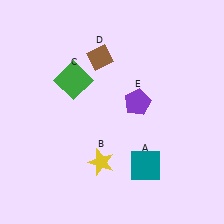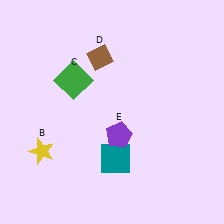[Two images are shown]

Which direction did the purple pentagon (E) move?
The purple pentagon (E) moved down.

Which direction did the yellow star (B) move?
The yellow star (B) moved left.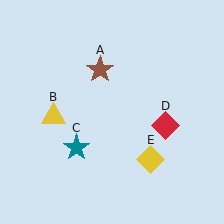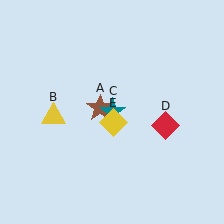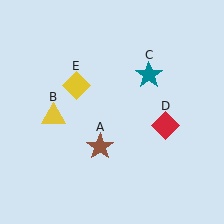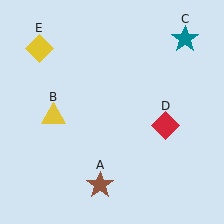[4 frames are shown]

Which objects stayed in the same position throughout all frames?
Yellow triangle (object B) and red diamond (object D) remained stationary.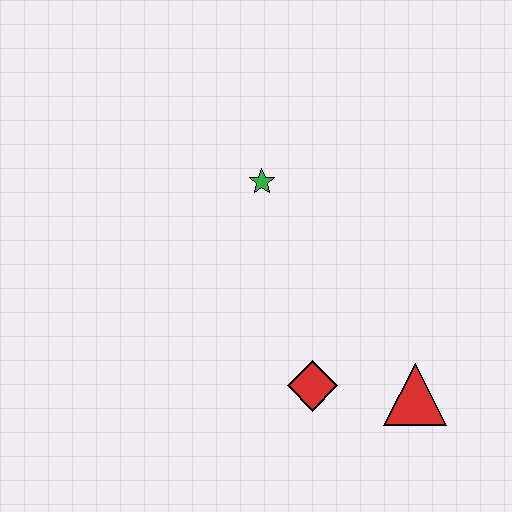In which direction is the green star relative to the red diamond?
The green star is above the red diamond.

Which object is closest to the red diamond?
The red triangle is closest to the red diamond.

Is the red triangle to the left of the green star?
No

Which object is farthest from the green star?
The red triangle is farthest from the green star.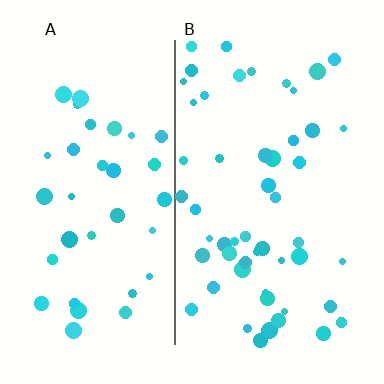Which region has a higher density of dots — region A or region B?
B (the right).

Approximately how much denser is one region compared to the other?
Approximately 1.4× — region B over region A.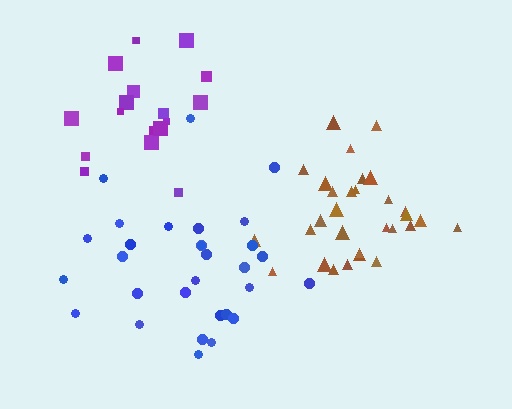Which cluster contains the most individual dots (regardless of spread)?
Brown (30).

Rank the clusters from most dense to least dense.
brown, purple, blue.